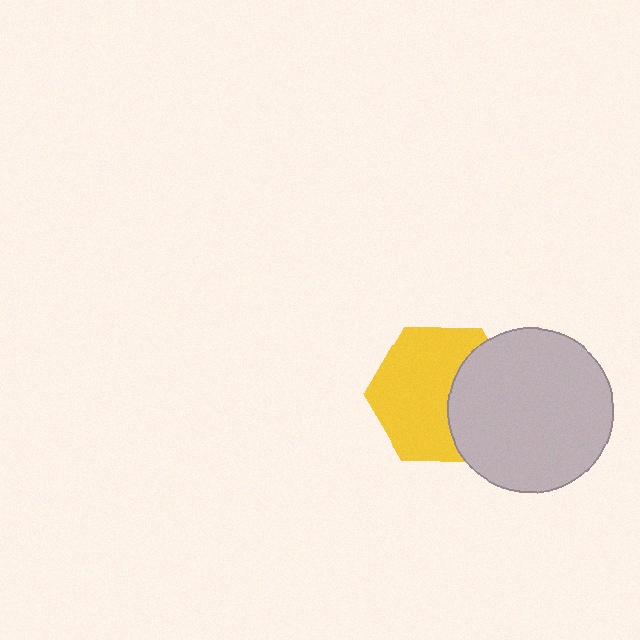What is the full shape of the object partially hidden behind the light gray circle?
The partially hidden object is a yellow hexagon.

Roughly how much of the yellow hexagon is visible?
Most of it is visible (roughly 65%).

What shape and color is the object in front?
The object in front is a light gray circle.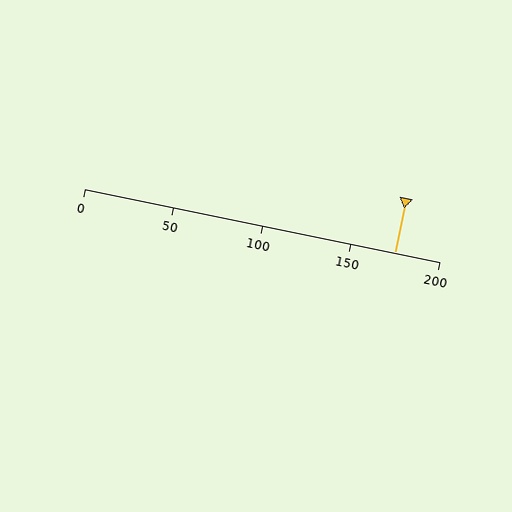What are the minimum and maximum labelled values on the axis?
The axis runs from 0 to 200.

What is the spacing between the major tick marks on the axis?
The major ticks are spaced 50 apart.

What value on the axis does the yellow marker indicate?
The marker indicates approximately 175.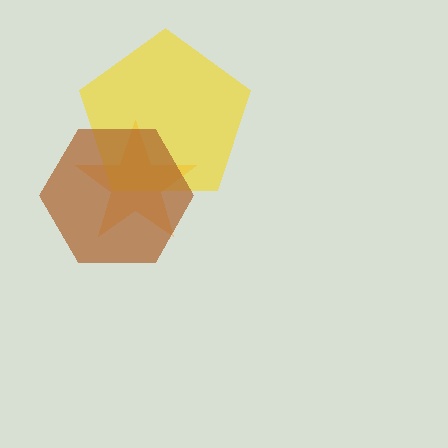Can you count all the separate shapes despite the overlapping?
Yes, there are 3 separate shapes.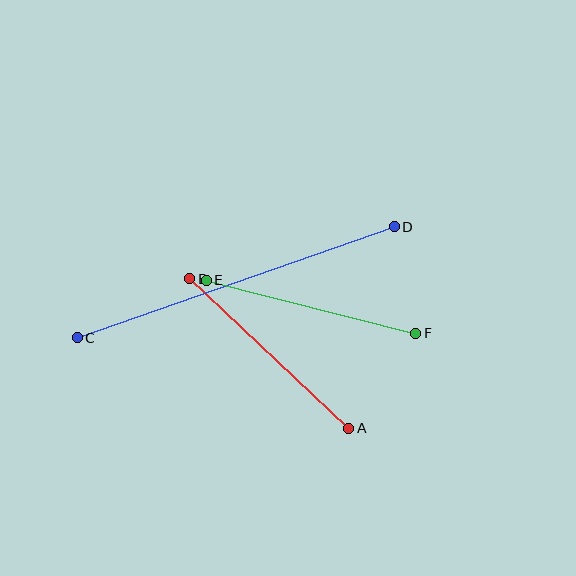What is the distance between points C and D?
The distance is approximately 336 pixels.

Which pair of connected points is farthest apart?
Points C and D are farthest apart.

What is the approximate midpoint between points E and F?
The midpoint is at approximately (311, 307) pixels.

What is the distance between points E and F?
The distance is approximately 216 pixels.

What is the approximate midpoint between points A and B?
The midpoint is at approximately (269, 353) pixels.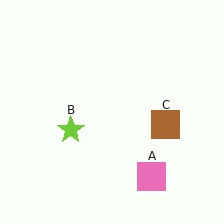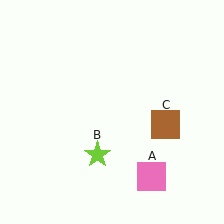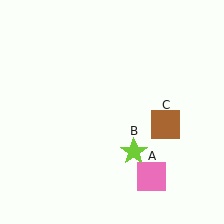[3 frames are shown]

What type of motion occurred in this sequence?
The lime star (object B) rotated counterclockwise around the center of the scene.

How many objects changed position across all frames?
1 object changed position: lime star (object B).